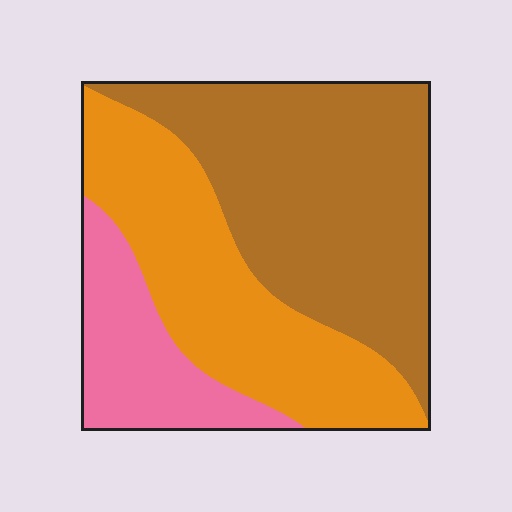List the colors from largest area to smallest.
From largest to smallest: brown, orange, pink.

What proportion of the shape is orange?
Orange takes up about three eighths (3/8) of the shape.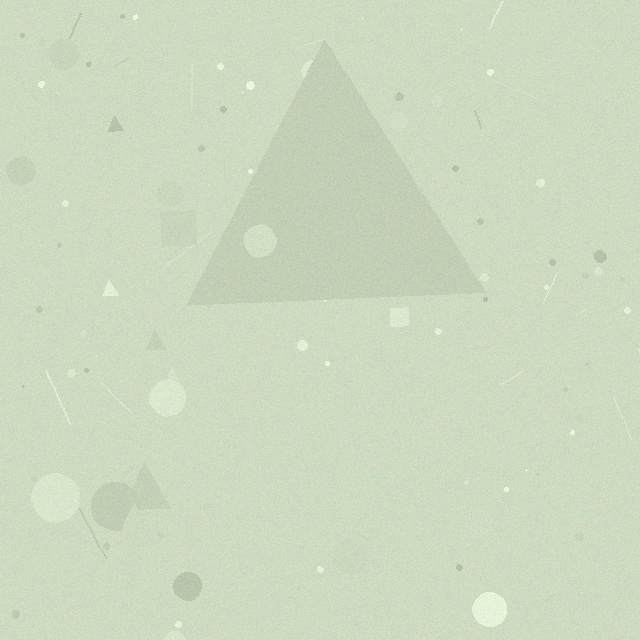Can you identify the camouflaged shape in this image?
The camouflaged shape is a triangle.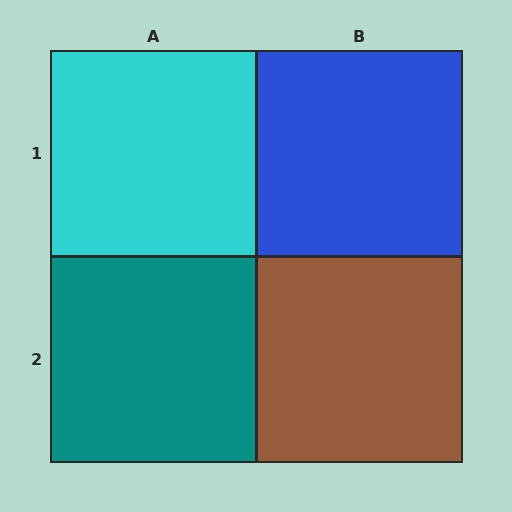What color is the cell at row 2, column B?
Brown.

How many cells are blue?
1 cell is blue.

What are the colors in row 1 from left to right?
Cyan, blue.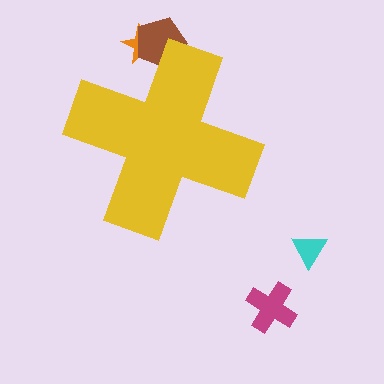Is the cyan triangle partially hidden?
No, the cyan triangle is fully visible.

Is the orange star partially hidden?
Yes, the orange star is partially hidden behind the yellow cross.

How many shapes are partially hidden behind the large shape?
2 shapes are partially hidden.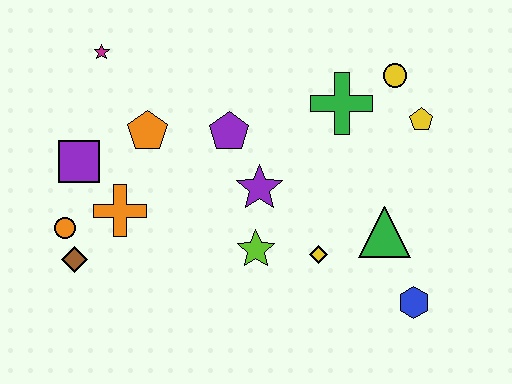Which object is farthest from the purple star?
The magenta star is farthest from the purple star.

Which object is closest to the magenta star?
The orange pentagon is closest to the magenta star.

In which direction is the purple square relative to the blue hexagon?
The purple square is to the left of the blue hexagon.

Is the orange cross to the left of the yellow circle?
Yes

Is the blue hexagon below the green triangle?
Yes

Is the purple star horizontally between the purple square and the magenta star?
No